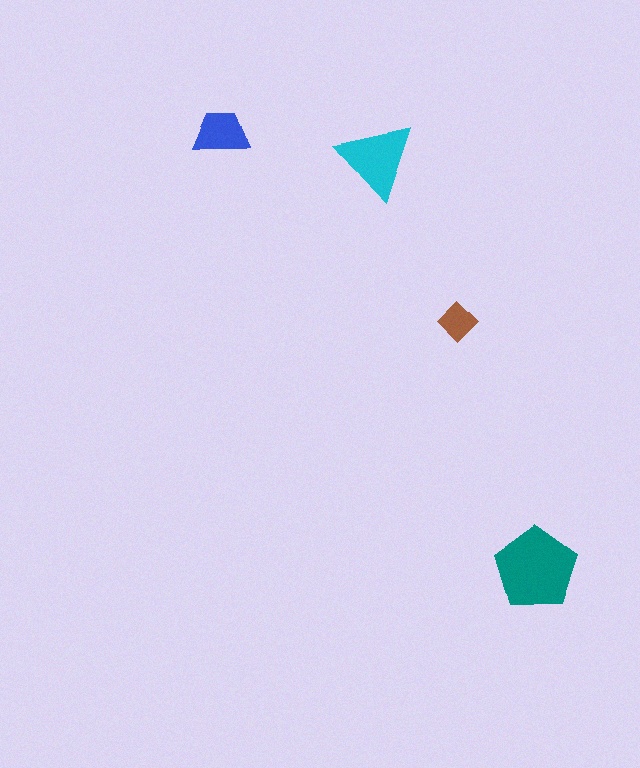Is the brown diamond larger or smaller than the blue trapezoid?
Smaller.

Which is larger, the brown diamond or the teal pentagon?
The teal pentagon.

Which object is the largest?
The teal pentagon.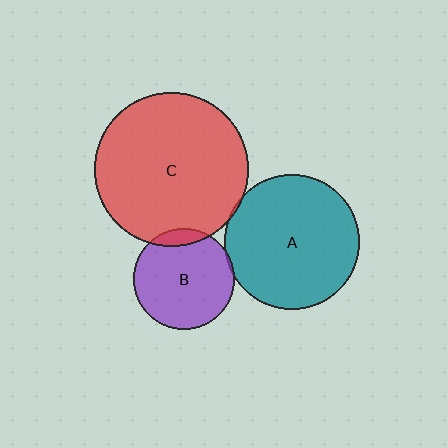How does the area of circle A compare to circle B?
Approximately 1.8 times.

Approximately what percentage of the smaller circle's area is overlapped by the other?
Approximately 5%.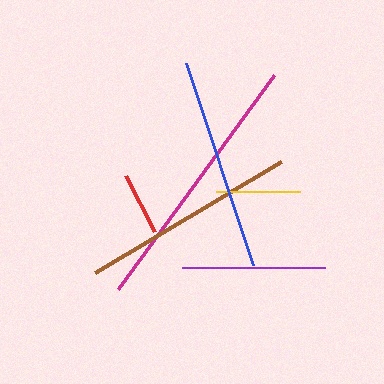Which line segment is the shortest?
The red line is the shortest at approximately 63 pixels.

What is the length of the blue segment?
The blue segment is approximately 213 pixels long.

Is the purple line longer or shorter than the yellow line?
The purple line is longer than the yellow line.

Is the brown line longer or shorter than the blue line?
The brown line is longer than the blue line.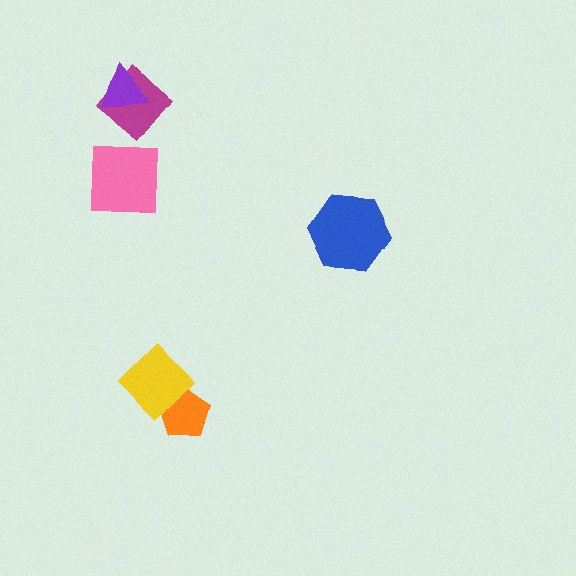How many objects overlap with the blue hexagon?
0 objects overlap with the blue hexagon.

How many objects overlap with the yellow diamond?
1 object overlaps with the yellow diamond.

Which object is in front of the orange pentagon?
The yellow diamond is in front of the orange pentagon.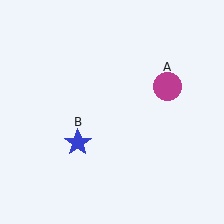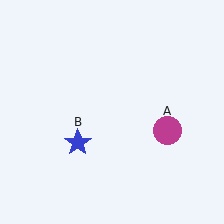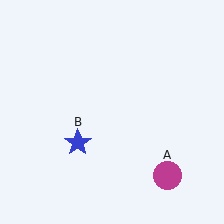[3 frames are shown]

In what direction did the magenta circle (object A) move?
The magenta circle (object A) moved down.